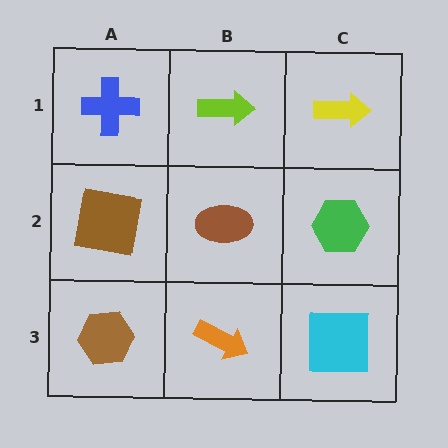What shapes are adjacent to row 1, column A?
A brown square (row 2, column A), a lime arrow (row 1, column B).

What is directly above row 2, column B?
A lime arrow.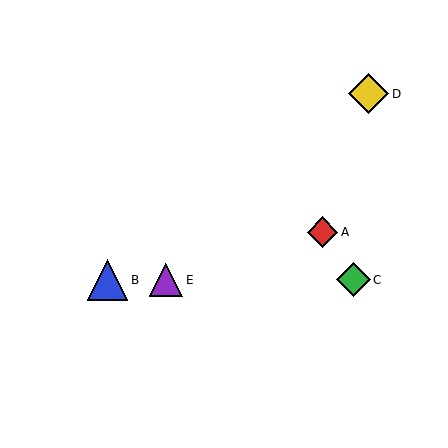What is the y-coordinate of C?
Object C is at y≈280.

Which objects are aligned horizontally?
Objects B, C, E are aligned horizontally.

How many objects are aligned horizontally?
3 objects (B, C, E) are aligned horizontally.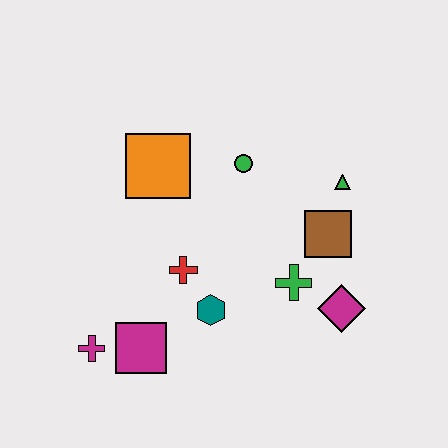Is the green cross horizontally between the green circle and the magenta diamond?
Yes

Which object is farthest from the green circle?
The magenta cross is farthest from the green circle.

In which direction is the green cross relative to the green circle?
The green cross is below the green circle.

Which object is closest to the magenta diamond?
The green cross is closest to the magenta diamond.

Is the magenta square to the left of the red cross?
Yes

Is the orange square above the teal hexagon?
Yes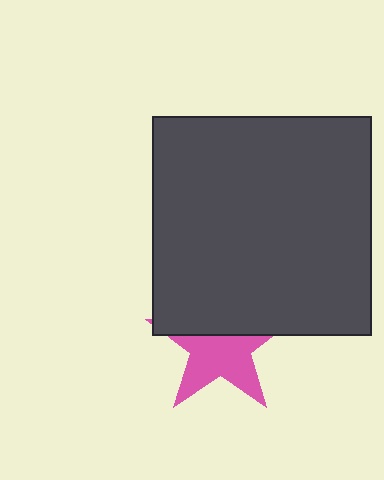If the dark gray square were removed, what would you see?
You would see the complete pink star.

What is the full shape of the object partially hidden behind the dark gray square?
The partially hidden object is a pink star.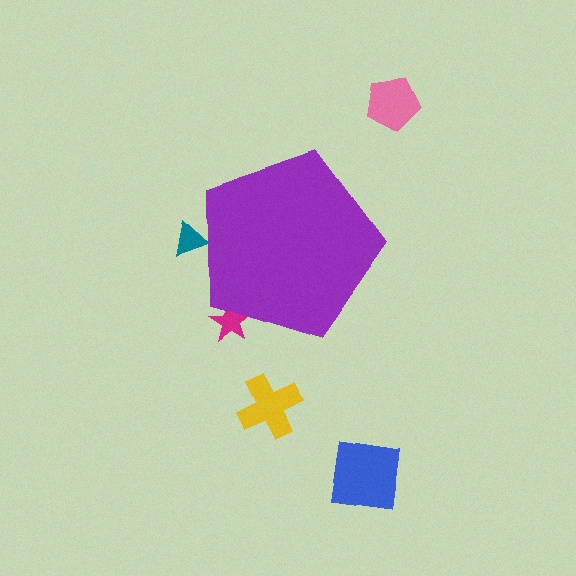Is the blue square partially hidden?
No, the blue square is fully visible.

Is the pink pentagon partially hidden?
No, the pink pentagon is fully visible.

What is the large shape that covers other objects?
A purple pentagon.